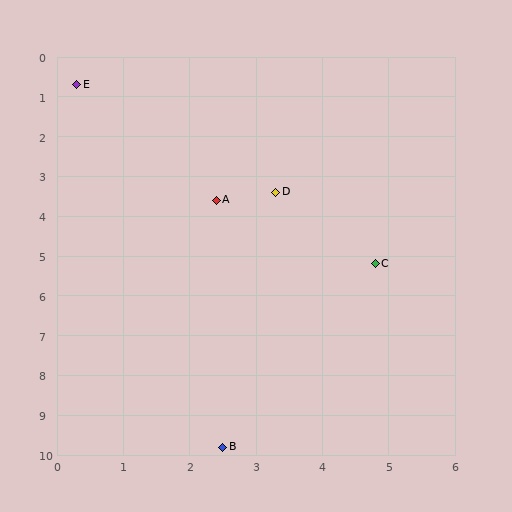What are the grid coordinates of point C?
Point C is at approximately (4.8, 5.2).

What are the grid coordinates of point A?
Point A is at approximately (2.4, 3.6).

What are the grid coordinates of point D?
Point D is at approximately (3.3, 3.4).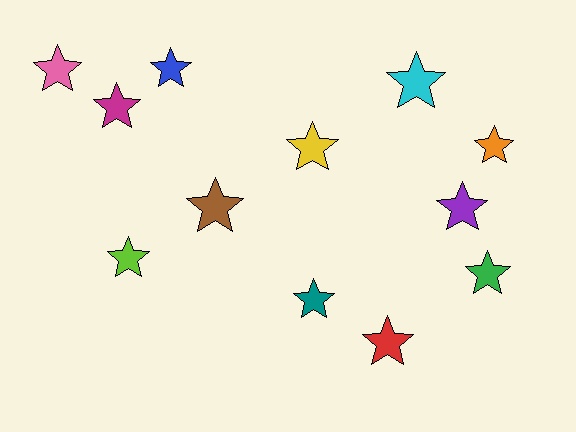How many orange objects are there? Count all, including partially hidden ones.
There is 1 orange object.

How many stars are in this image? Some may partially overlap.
There are 12 stars.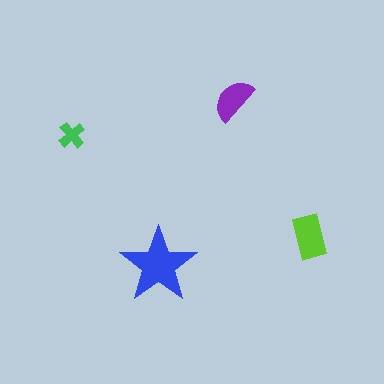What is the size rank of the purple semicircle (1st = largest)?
3rd.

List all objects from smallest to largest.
The green cross, the purple semicircle, the lime rectangle, the blue star.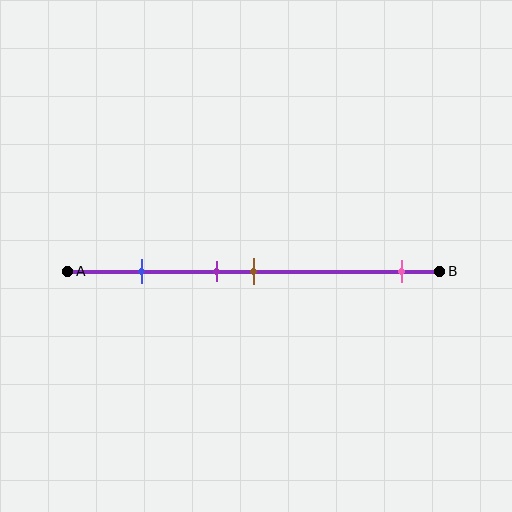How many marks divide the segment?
There are 4 marks dividing the segment.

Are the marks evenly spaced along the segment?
No, the marks are not evenly spaced.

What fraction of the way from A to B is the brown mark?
The brown mark is approximately 50% (0.5) of the way from A to B.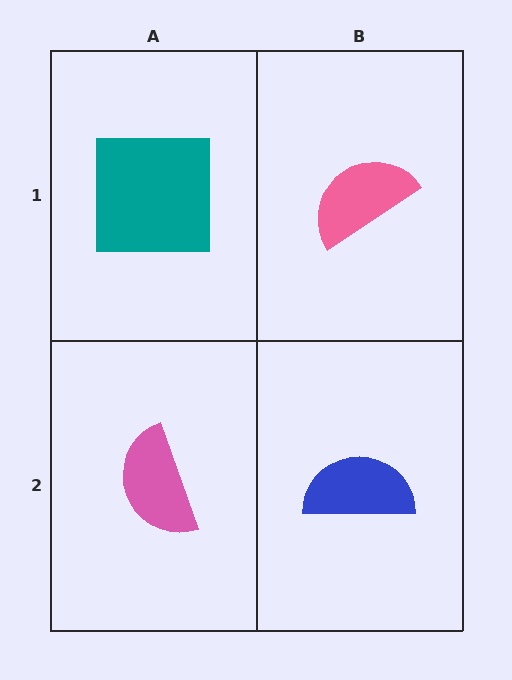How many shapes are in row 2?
2 shapes.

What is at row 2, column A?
A pink semicircle.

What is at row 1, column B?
A pink semicircle.